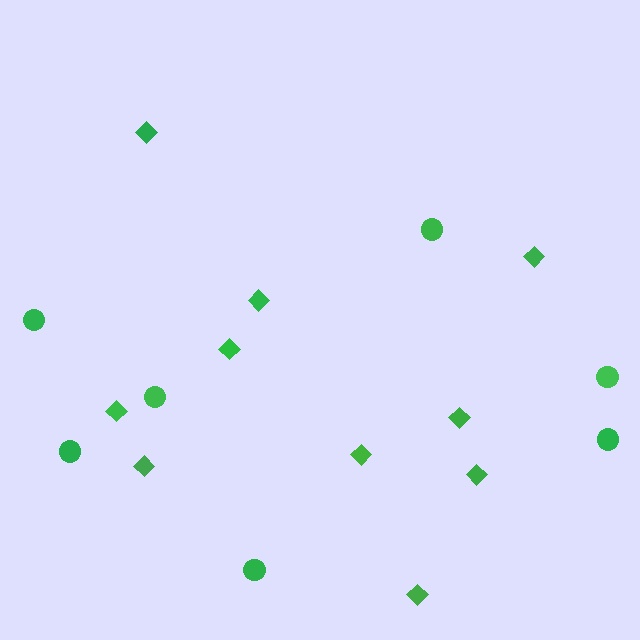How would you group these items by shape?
There are 2 groups: one group of diamonds (10) and one group of circles (7).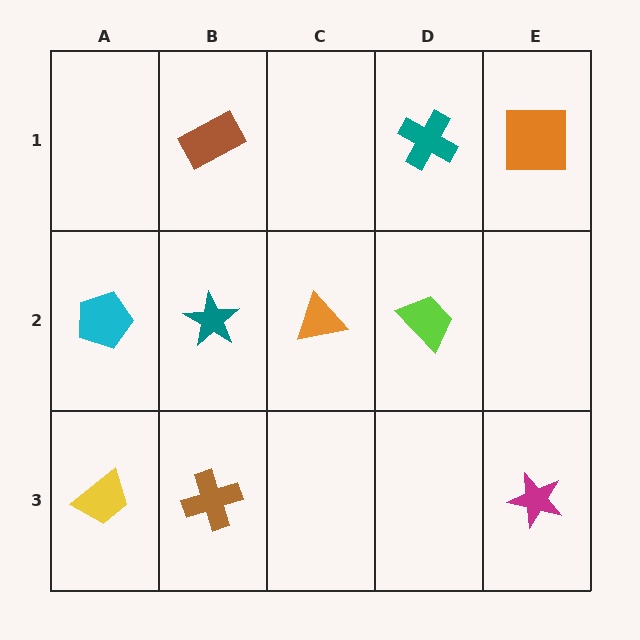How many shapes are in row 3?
3 shapes.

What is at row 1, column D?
A teal cross.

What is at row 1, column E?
An orange square.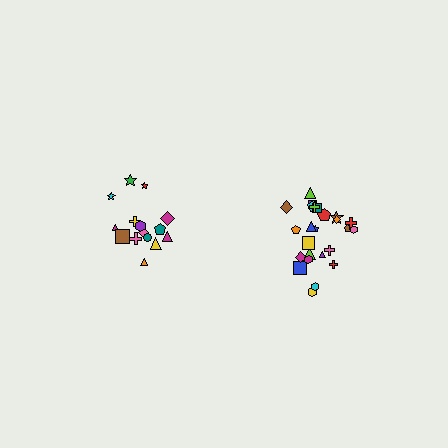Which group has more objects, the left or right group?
The right group.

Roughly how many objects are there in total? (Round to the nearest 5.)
Roughly 40 objects in total.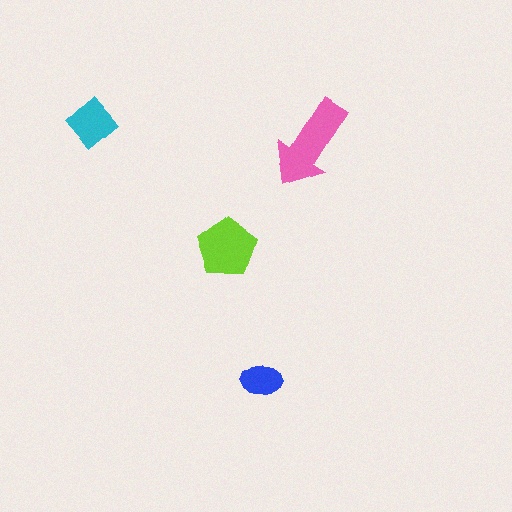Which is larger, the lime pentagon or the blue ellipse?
The lime pentagon.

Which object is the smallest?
The blue ellipse.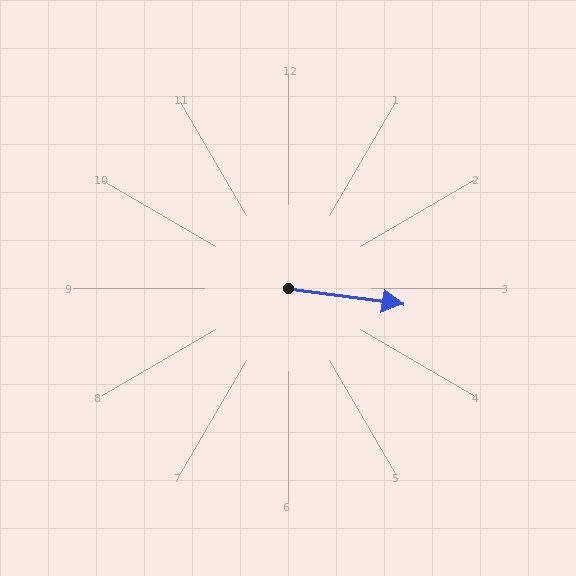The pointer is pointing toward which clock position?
Roughly 3 o'clock.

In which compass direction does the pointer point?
East.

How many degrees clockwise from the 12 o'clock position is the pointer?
Approximately 98 degrees.